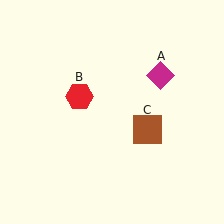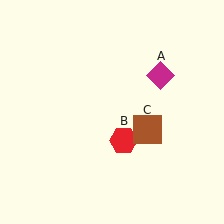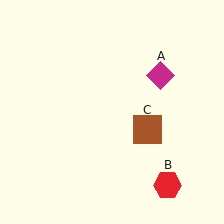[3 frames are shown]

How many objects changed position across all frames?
1 object changed position: red hexagon (object B).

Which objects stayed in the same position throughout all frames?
Magenta diamond (object A) and brown square (object C) remained stationary.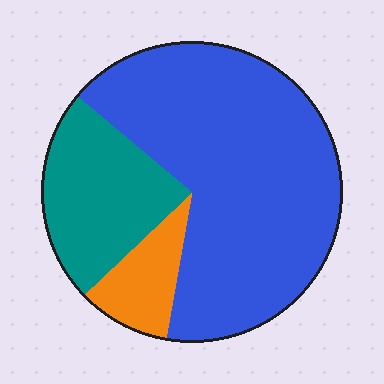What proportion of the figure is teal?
Teal covers roughly 25% of the figure.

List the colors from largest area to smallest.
From largest to smallest: blue, teal, orange.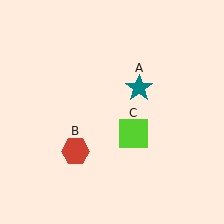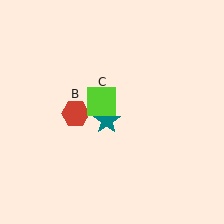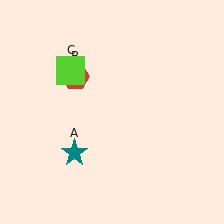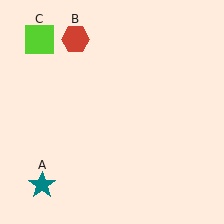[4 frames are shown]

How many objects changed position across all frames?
3 objects changed position: teal star (object A), red hexagon (object B), lime square (object C).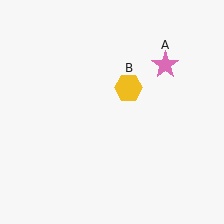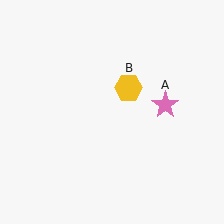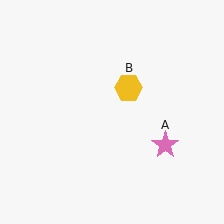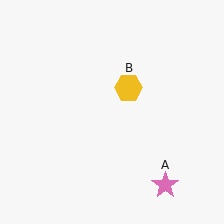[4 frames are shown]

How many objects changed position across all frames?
1 object changed position: pink star (object A).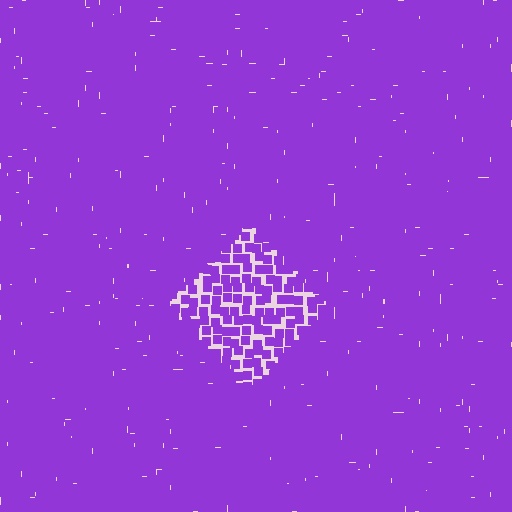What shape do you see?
I see a diamond.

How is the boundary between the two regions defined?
The boundary is defined by a change in element density (approximately 2.2x ratio). All elements are the same color, size, and shape.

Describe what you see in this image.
The image contains small purple elements arranged at two different densities. A diamond-shaped region is visible where the elements are less densely packed than the surrounding area.